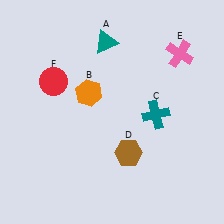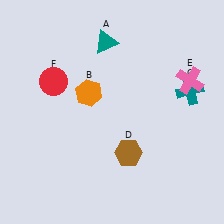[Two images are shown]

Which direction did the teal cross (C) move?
The teal cross (C) moved right.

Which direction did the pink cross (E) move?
The pink cross (E) moved down.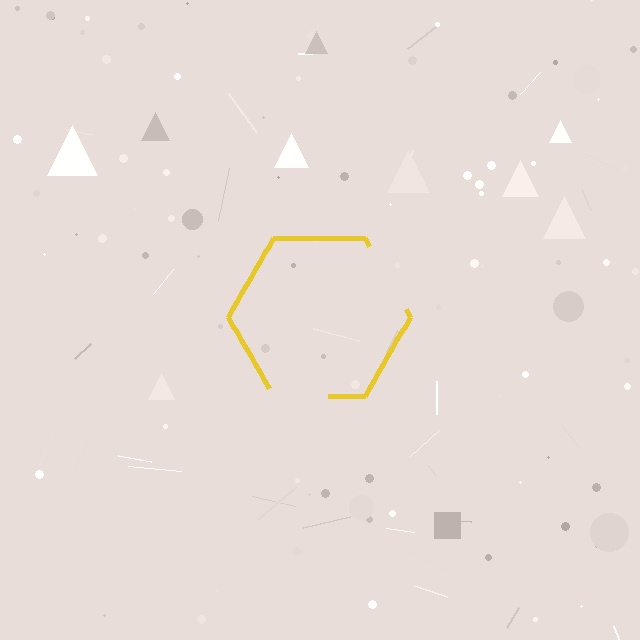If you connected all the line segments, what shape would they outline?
They would outline a hexagon.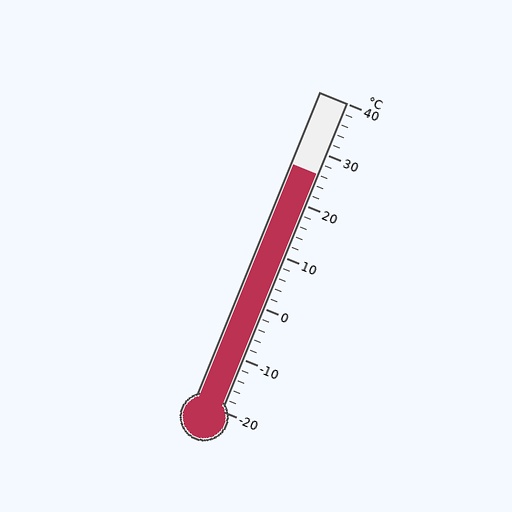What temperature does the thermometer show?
The thermometer shows approximately 26°C.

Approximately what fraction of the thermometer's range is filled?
The thermometer is filled to approximately 75% of its range.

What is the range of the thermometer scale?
The thermometer scale ranges from -20°C to 40°C.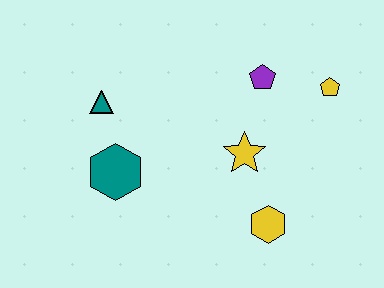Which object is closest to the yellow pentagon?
The purple pentagon is closest to the yellow pentagon.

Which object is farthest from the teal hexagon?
The yellow pentagon is farthest from the teal hexagon.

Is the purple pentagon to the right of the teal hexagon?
Yes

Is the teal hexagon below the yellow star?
Yes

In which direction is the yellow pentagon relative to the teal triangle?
The yellow pentagon is to the right of the teal triangle.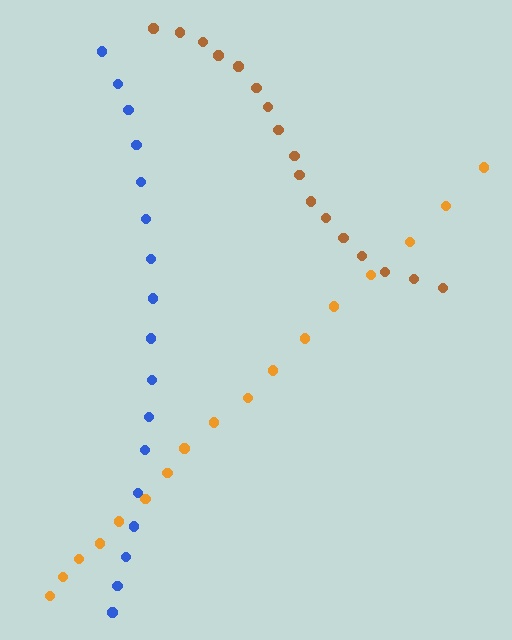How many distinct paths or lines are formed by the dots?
There are 3 distinct paths.